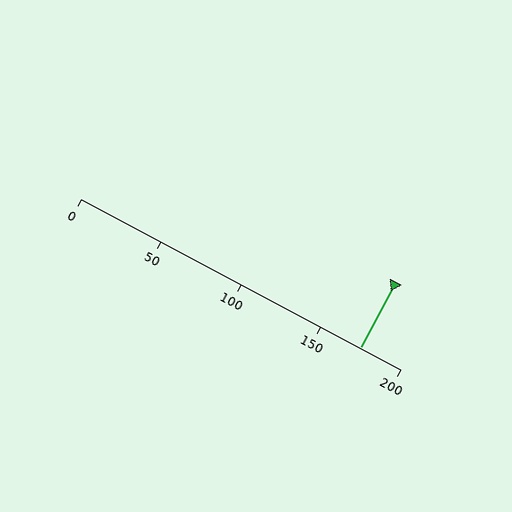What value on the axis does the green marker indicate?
The marker indicates approximately 175.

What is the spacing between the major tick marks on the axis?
The major ticks are spaced 50 apart.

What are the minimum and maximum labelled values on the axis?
The axis runs from 0 to 200.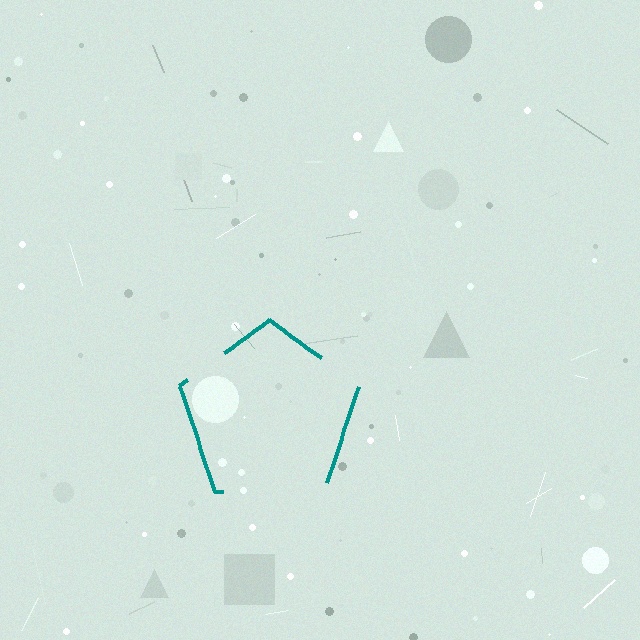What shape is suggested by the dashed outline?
The dashed outline suggests a pentagon.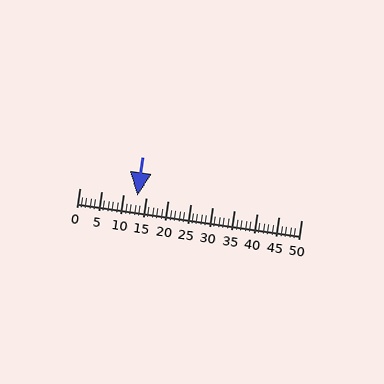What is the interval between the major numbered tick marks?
The major tick marks are spaced 5 units apart.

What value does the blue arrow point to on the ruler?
The blue arrow points to approximately 13.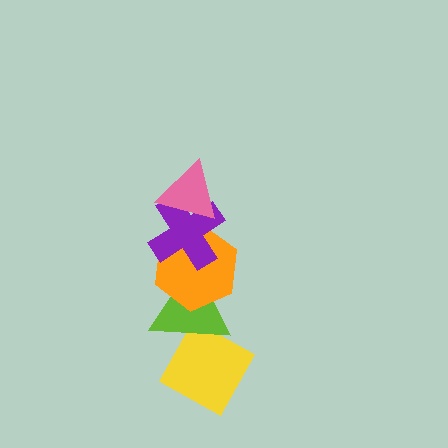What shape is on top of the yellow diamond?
The lime triangle is on top of the yellow diamond.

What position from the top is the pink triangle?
The pink triangle is 1st from the top.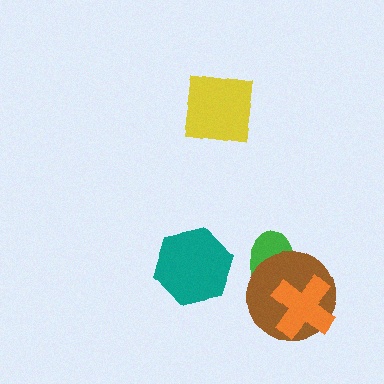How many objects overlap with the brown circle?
2 objects overlap with the brown circle.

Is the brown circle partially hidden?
Yes, it is partially covered by another shape.